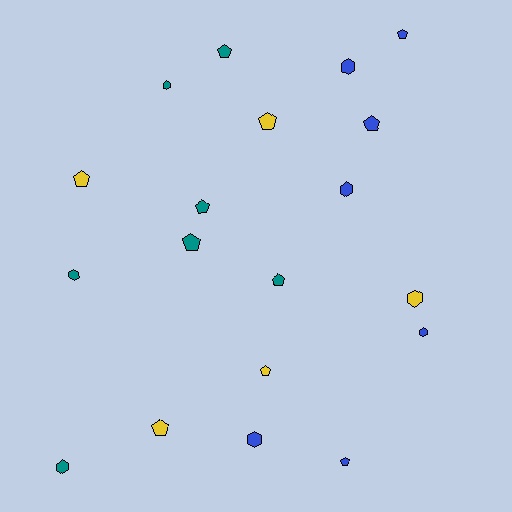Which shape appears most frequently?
Pentagon, with 11 objects.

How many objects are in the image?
There are 19 objects.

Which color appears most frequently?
Blue, with 7 objects.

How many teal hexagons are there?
There are 3 teal hexagons.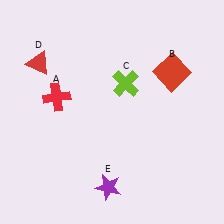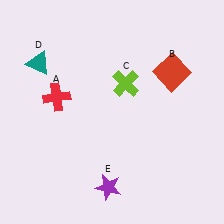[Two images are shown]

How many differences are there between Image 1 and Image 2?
There is 1 difference between the two images.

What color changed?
The triangle (D) changed from red in Image 1 to teal in Image 2.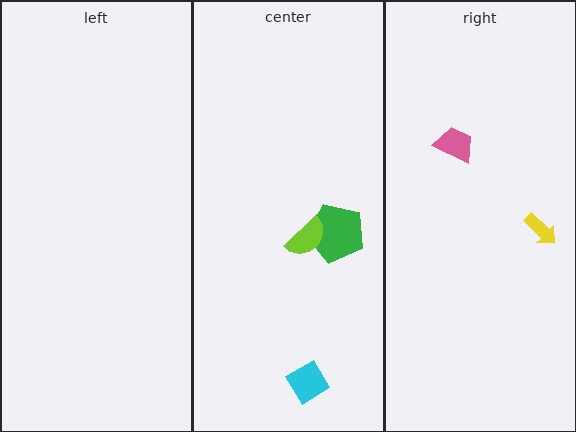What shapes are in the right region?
The pink trapezoid, the yellow arrow.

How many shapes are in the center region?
3.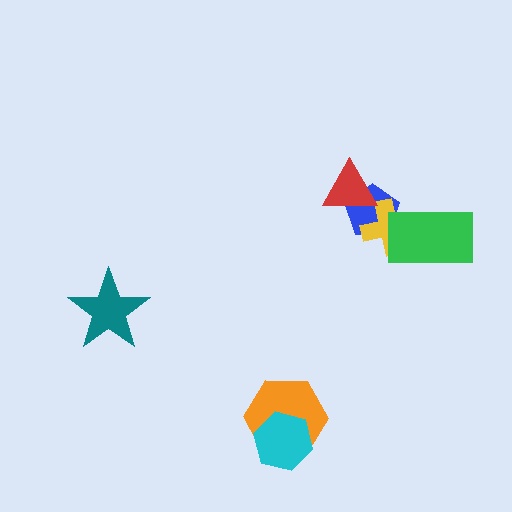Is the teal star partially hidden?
No, no other shape covers it.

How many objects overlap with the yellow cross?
2 objects overlap with the yellow cross.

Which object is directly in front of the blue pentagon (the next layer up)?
The yellow cross is directly in front of the blue pentagon.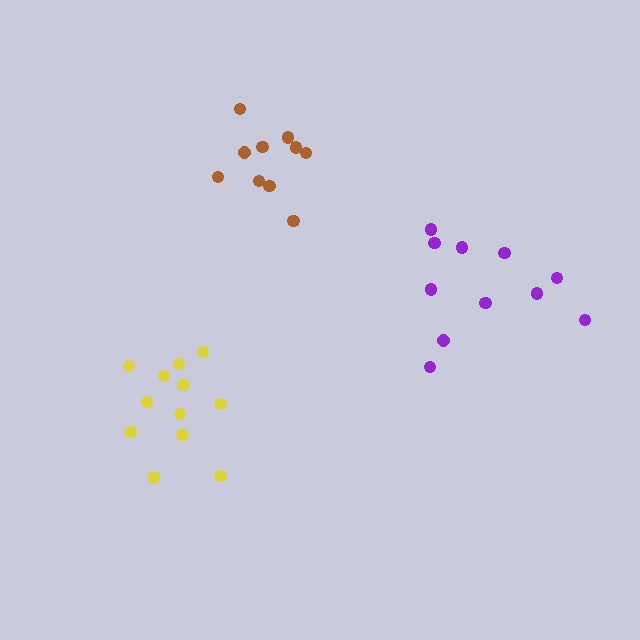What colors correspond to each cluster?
The clusters are colored: purple, yellow, brown.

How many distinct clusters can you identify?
There are 3 distinct clusters.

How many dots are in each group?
Group 1: 11 dots, Group 2: 12 dots, Group 3: 10 dots (33 total).